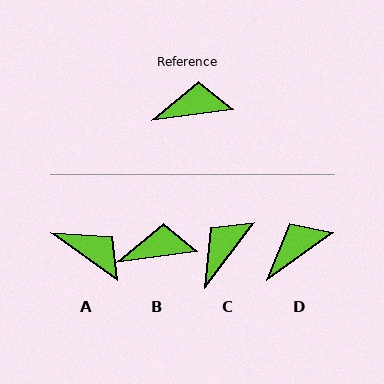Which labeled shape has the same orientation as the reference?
B.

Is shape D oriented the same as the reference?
No, it is off by about 28 degrees.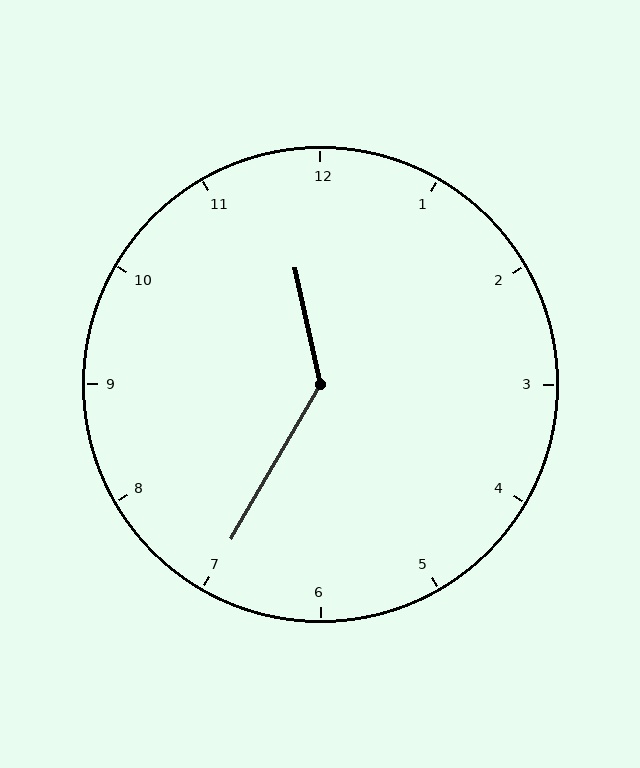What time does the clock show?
11:35.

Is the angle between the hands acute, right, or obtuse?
It is obtuse.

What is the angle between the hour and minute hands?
Approximately 138 degrees.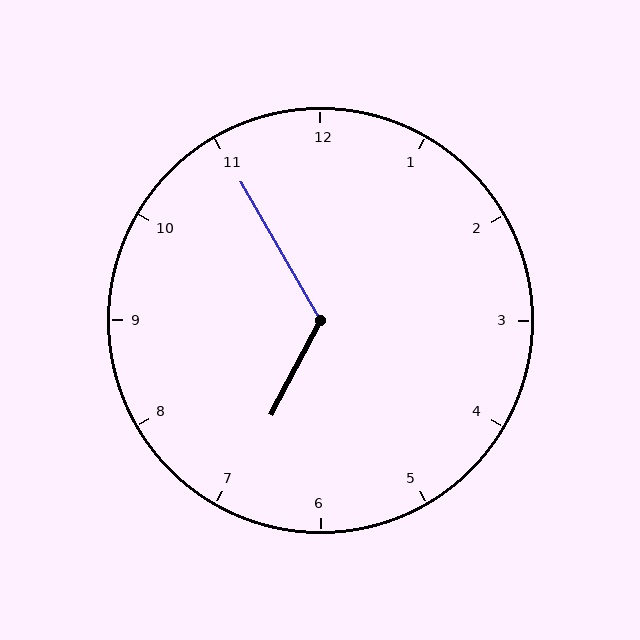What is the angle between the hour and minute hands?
Approximately 122 degrees.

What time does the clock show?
6:55.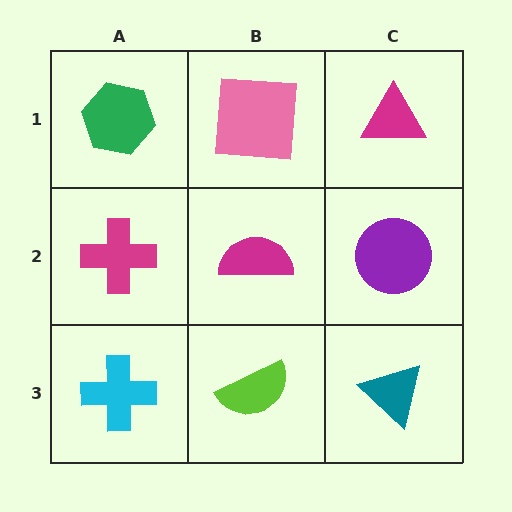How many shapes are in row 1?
3 shapes.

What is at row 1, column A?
A green hexagon.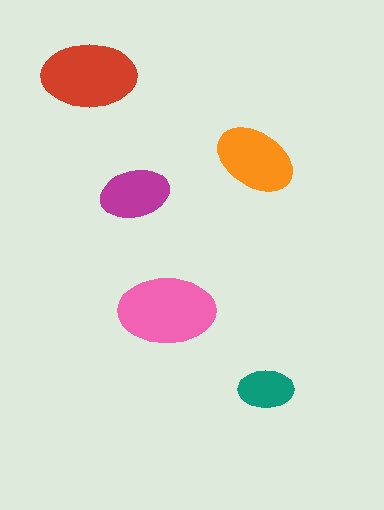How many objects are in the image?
There are 5 objects in the image.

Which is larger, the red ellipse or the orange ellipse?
The red one.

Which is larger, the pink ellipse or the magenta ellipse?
The pink one.